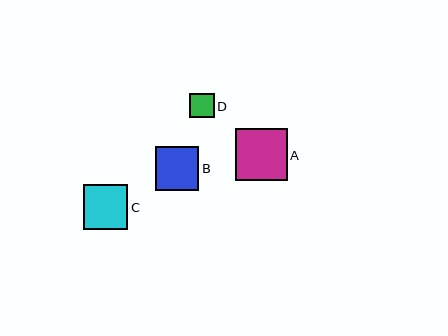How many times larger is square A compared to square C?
Square A is approximately 1.2 times the size of square C.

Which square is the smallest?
Square D is the smallest with a size of approximately 25 pixels.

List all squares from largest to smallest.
From largest to smallest: A, C, B, D.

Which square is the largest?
Square A is the largest with a size of approximately 52 pixels.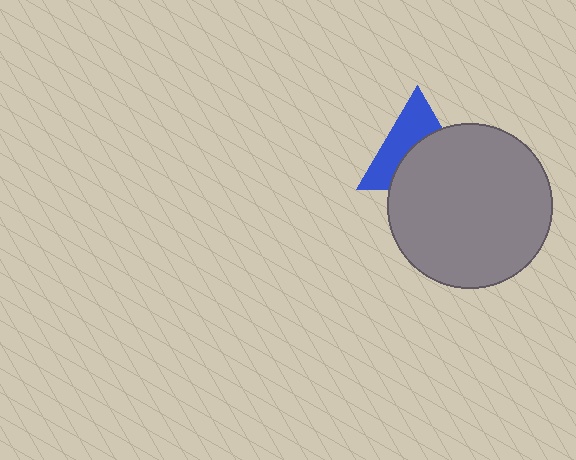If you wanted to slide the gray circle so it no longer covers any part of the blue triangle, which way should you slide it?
Slide it down — that is the most direct way to separate the two shapes.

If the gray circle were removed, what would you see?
You would see the complete blue triangle.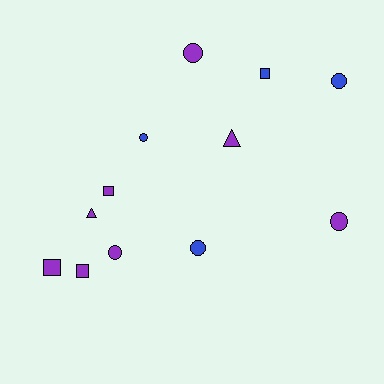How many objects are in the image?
There are 12 objects.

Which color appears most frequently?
Purple, with 8 objects.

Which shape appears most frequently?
Circle, with 6 objects.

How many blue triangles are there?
There are no blue triangles.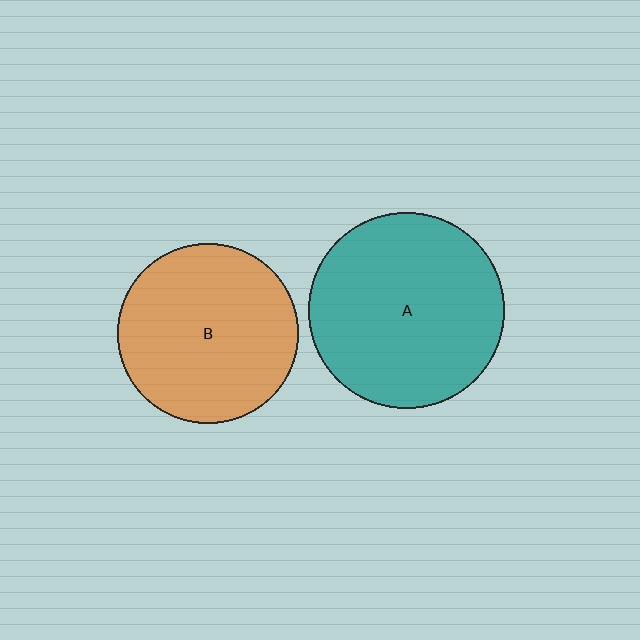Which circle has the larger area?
Circle A (teal).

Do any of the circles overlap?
No, none of the circles overlap.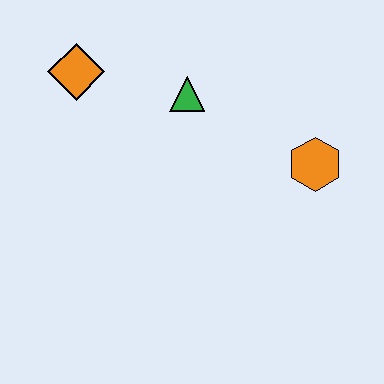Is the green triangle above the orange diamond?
No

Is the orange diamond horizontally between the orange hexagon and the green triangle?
No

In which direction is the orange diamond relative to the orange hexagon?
The orange diamond is to the left of the orange hexagon.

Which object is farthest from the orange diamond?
The orange hexagon is farthest from the orange diamond.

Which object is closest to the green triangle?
The orange diamond is closest to the green triangle.